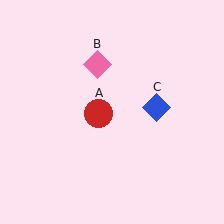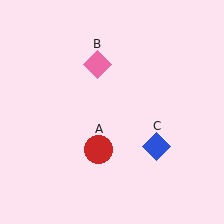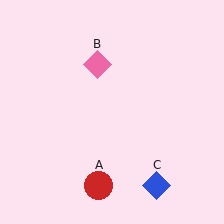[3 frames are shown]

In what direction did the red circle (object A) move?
The red circle (object A) moved down.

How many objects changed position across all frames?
2 objects changed position: red circle (object A), blue diamond (object C).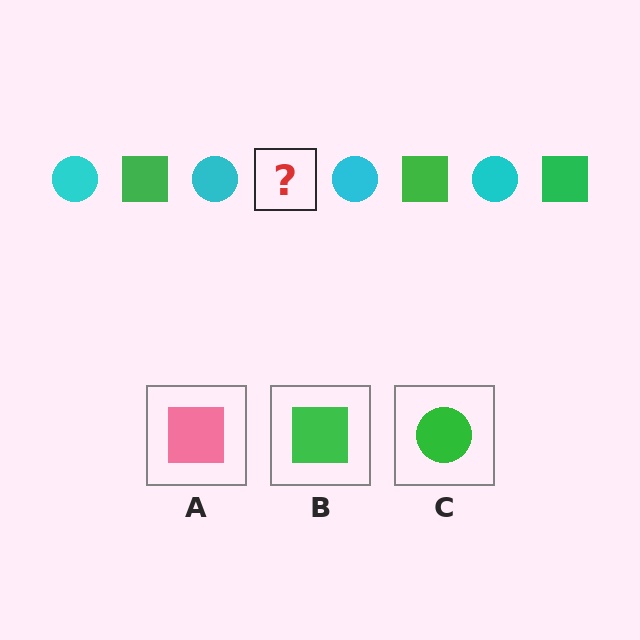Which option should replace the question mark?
Option B.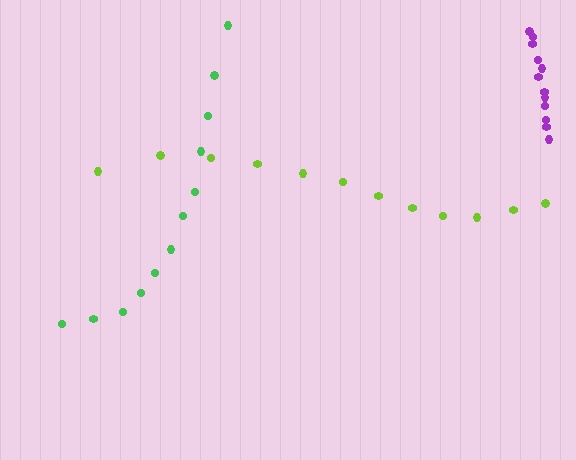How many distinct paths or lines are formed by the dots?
There are 3 distinct paths.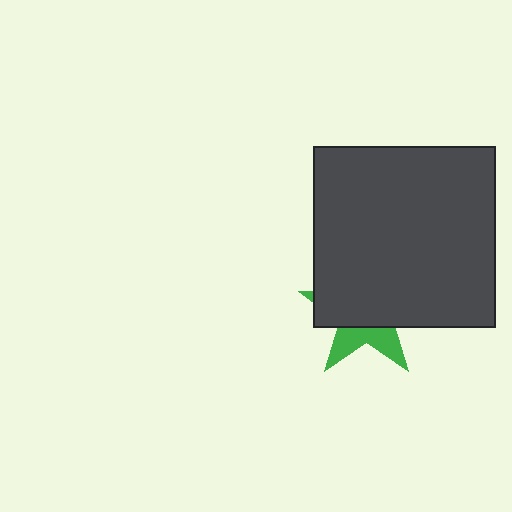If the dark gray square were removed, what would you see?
You would see the complete green star.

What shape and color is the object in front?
The object in front is a dark gray square.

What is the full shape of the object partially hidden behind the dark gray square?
The partially hidden object is a green star.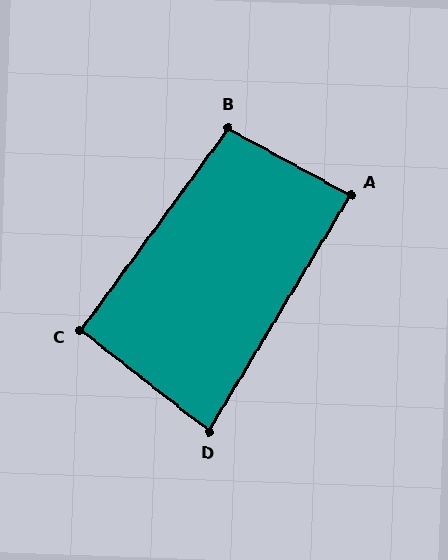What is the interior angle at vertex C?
Approximately 92 degrees (approximately right).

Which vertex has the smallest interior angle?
D, at approximately 83 degrees.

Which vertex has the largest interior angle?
B, at approximately 97 degrees.